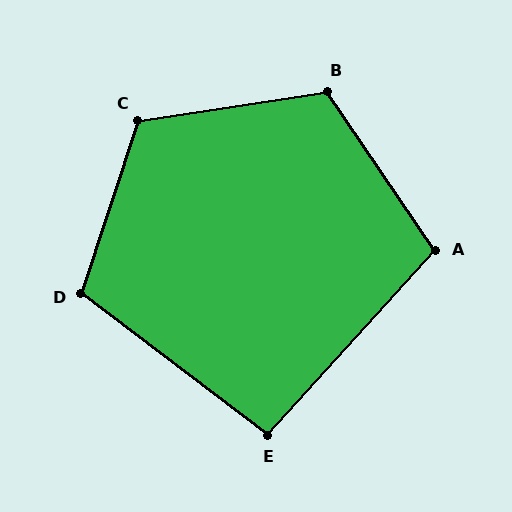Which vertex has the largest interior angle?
C, at approximately 117 degrees.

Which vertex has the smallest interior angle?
E, at approximately 95 degrees.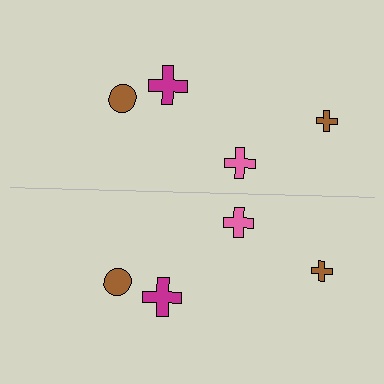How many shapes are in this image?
There are 8 shapes in this image.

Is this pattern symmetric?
Yes, this pattern has bilateral (reflection) symmetry.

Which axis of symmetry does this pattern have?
The pattern has a horizontal axis of symmetry running through the center of the image.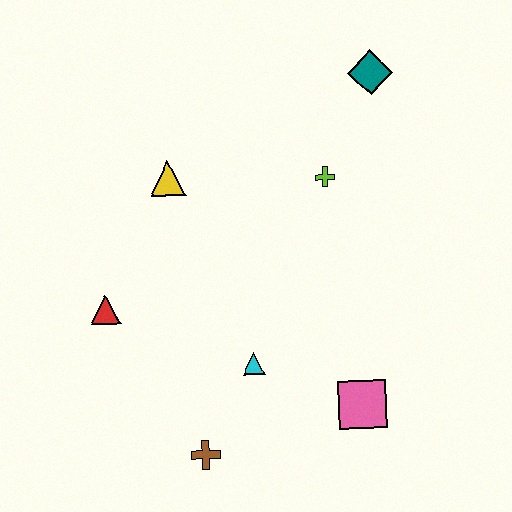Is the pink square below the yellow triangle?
Yes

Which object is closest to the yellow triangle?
The red triangle is closest to the yellow triangle.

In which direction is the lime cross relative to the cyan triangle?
The lime cross is above the cyan triangle.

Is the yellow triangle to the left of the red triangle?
No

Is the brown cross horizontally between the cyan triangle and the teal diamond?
No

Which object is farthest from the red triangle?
The teal diamond is farthest from the red triangle.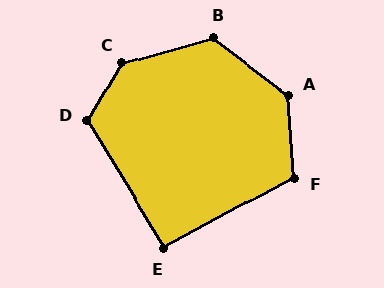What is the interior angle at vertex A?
Approximately 132 degrees (obtuse).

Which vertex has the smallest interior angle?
E, at approximately 93 degrees.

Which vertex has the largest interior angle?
C, at approximately 135 degrees.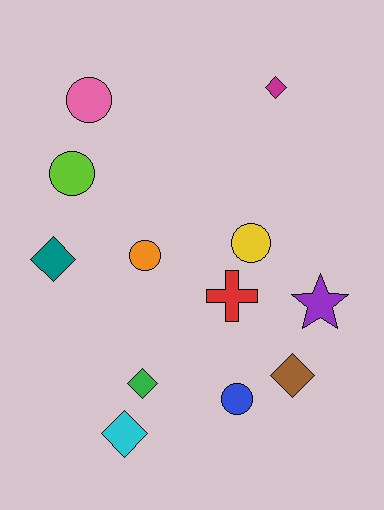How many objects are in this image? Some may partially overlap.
There are 12 objects.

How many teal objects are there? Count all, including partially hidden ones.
There is 1 teal object.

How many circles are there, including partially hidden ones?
There are 5 circles.